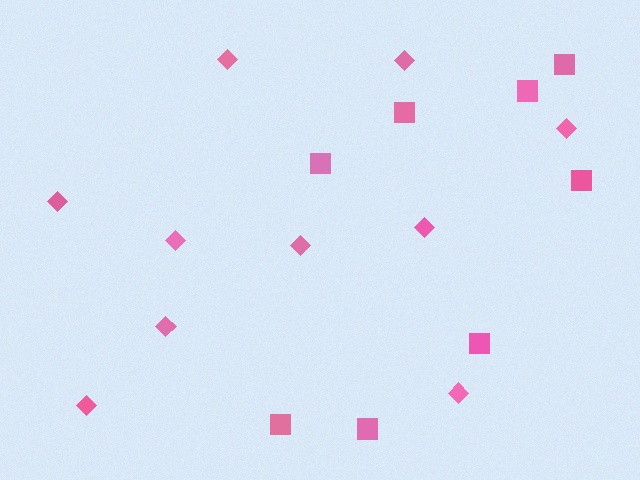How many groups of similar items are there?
There are 2 groups: one group of squares (8) and one group of diamonds (10).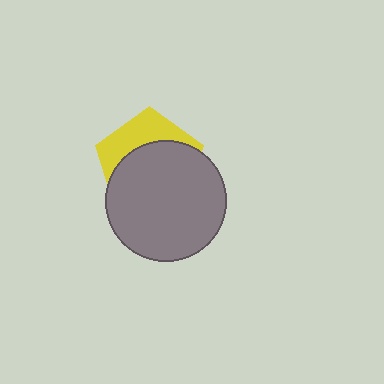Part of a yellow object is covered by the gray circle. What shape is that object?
It is a pentagon.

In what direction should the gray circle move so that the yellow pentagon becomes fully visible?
The gray circle should move down. That is the shortest direction to clear the overlap and leave the yellow pentagon fully visible.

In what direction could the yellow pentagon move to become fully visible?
The yellow pentagon could move up. That would shift it out from behind the gray circle entirely.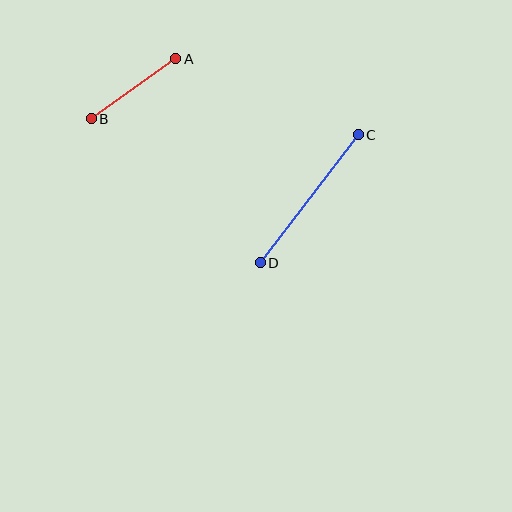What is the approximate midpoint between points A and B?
The midpoint is at approximately (133, 89) pixels.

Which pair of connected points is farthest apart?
Points C and D are farthest apart.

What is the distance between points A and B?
The distance is approximately 104 pixels.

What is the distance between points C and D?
The distance is approximately 161 pixels.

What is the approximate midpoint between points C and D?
The midpoint is at approximately (309, 199) pixels.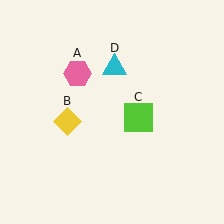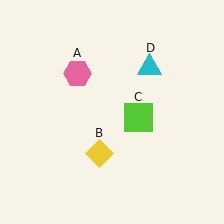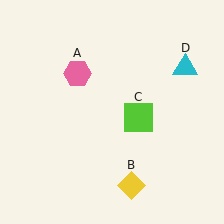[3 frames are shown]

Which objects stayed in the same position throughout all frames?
Pink hexagon (object A) and lime square (object C) remained stationary.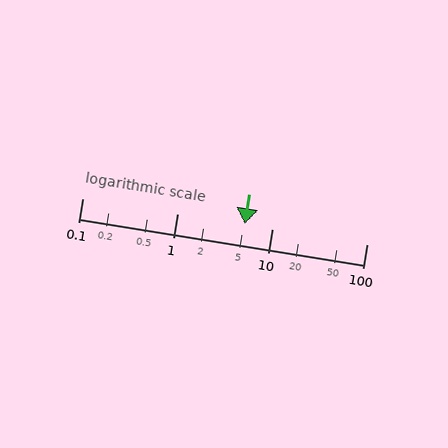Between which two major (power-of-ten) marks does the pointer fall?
The pointer is between 1 and 10.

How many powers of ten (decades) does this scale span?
The scale spans 3 decades, from 0.1 to 100.